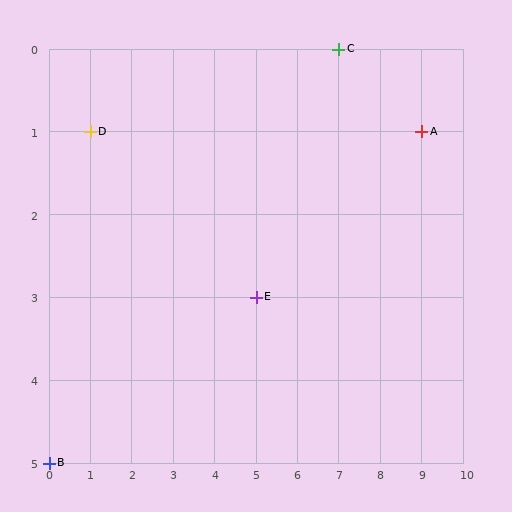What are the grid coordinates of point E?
Point E is at grid coordinates (5, 3).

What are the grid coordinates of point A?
Point A is at grid coordinates (9, 1).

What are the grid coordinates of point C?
Point C is at grid coordinates (7, 0).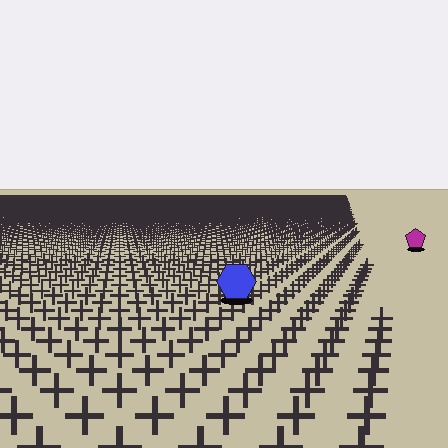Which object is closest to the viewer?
The blue hexagon is closest. The texture marks near it are larger and more spread out.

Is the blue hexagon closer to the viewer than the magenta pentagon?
Yes. The blue hexagon is closer — you can tell from the texture gradient: the ground texture is coarser near it.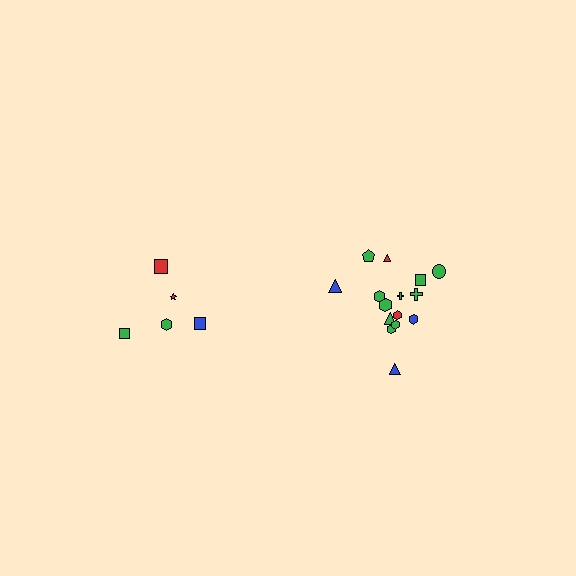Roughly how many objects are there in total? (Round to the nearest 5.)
Roughly 20 objects in total.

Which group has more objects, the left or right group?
The right group.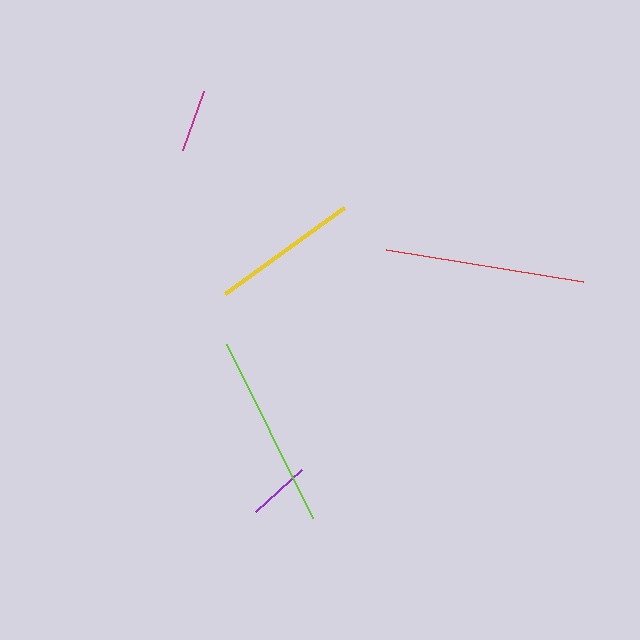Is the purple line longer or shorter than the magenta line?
The magenta line is longer than the purple line.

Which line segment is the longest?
The red line is the longest at approximately 200 pixels.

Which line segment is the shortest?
The purple line is the shortest at approximately 62 pixels.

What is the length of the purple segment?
The purple segment is approximately 62 pixels long.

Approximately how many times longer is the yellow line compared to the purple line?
The yellow line is approximately 2.4 times the length of the purple line.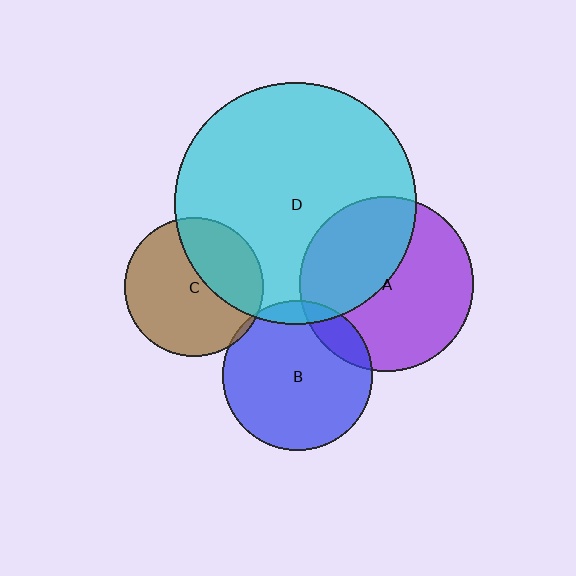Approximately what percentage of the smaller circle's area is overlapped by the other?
Approximately 40%.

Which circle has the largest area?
Circle D (cyan).